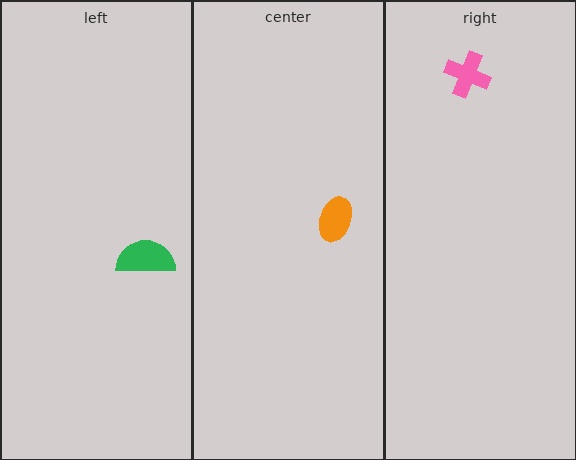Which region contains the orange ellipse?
The center region.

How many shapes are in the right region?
1.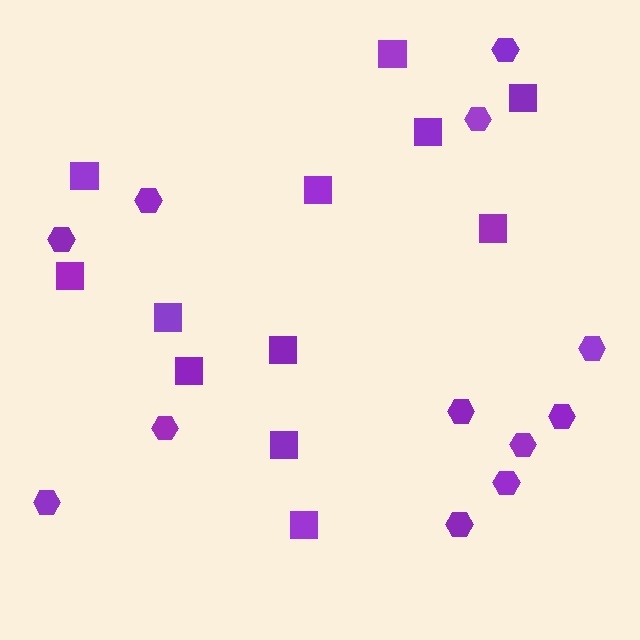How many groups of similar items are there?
There are 2 groups: one group of squares (12) and one group of hexagons (12).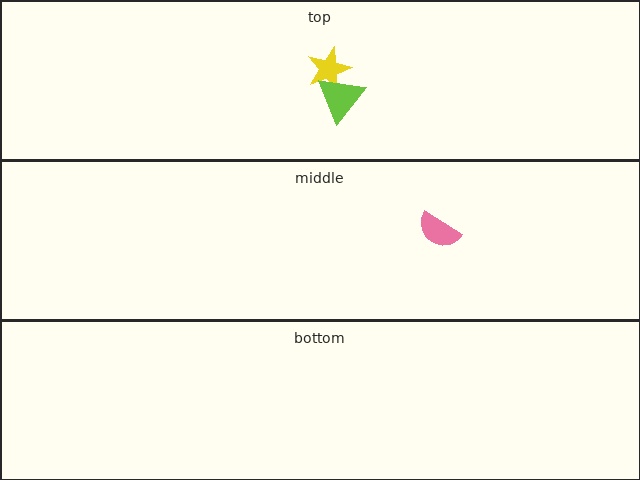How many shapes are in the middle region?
1.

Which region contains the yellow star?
The top region.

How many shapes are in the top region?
2.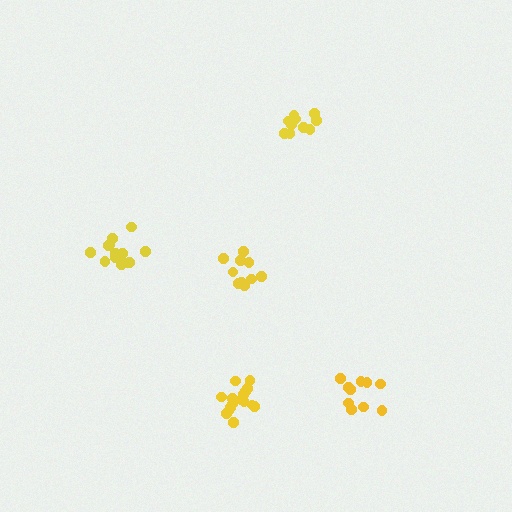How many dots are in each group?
Group 1: 10 dots, Group 2: 10 dots, Group 3: 15 dots, Group 4: 16 dots, Group 5: 10 dots (61 total).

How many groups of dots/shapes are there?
There are 5 groups.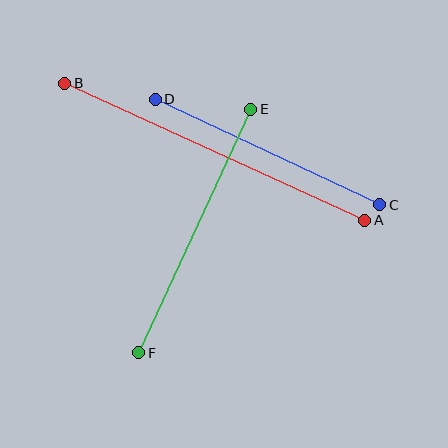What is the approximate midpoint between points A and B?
The midpoint is at approximately (215, 152) pixels.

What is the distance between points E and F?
The distance is approximately 268 pixels.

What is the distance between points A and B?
The distance is approximately 330 pixels.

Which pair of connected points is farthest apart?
Points A and B are farthest apart.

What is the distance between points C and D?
The distance is approximately 248 pixels.